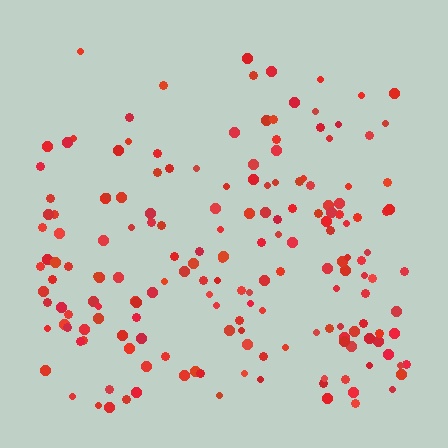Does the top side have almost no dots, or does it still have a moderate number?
Still a moderate number, just noticeably fewer than the bottom.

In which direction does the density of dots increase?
From top to bottom, with the bottom side densest.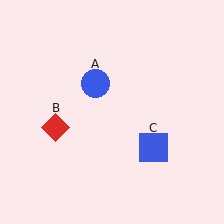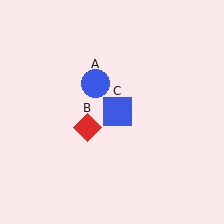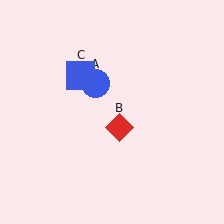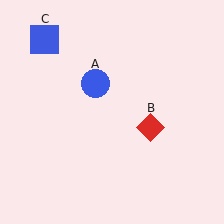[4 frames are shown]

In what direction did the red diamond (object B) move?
The red diamond (object B) moved right.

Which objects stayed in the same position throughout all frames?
Blue circle (object A) remained stationary.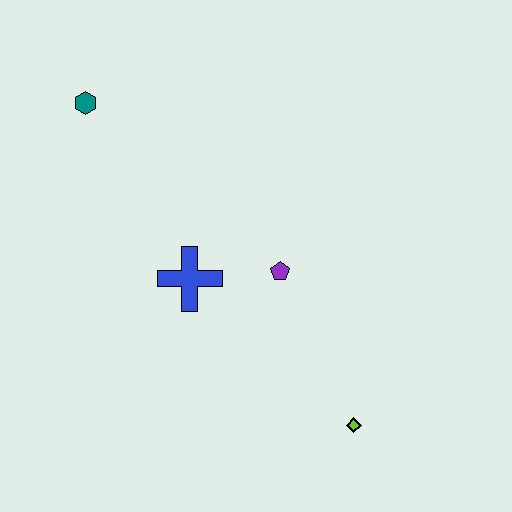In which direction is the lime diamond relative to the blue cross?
The lime diamond is to the right of the blue cross.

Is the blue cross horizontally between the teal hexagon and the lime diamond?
Yes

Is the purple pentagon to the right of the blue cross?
Yes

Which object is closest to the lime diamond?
The purple pentagon is closest to the lime diamond.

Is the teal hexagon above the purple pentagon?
Yes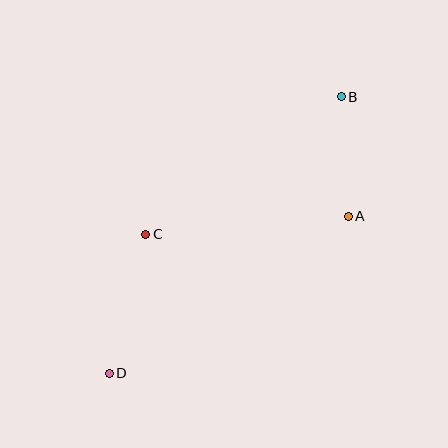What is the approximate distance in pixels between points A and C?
The distance between A and C is approximately 203 pixels.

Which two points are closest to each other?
Points A and B are closest to each other.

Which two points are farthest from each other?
Points B and D are farthest from each other.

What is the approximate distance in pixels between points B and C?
The distance between B and C is approximately 239 pixels.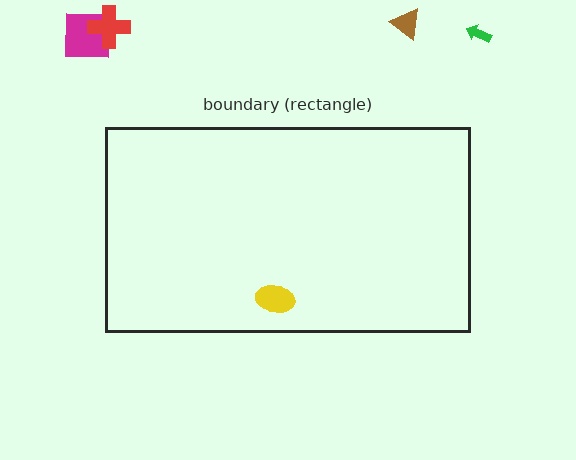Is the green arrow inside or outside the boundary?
Outside.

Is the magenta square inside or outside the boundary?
Outside.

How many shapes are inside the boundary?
1 inside, 4 outside.